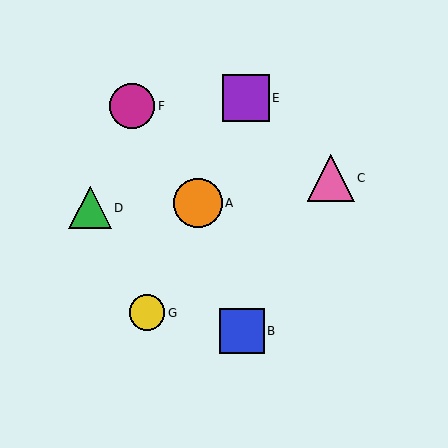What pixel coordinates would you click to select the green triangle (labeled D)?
Click at (90, 208) to select the green triangle D.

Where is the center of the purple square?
The center of the purple square is at (246, 98).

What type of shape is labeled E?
Shape E is a purple square.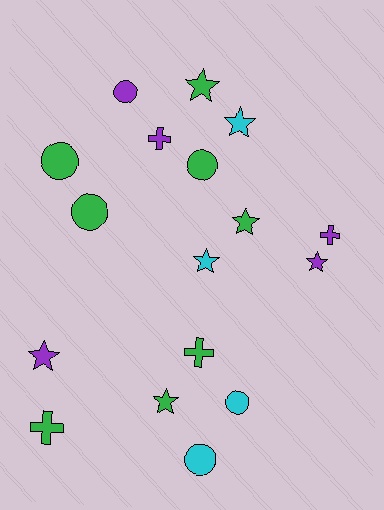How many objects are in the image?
There are 17 objects.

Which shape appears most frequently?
Star, with 7 objects.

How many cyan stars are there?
There are 2 cyan stars.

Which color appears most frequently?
Green, with 8 objects.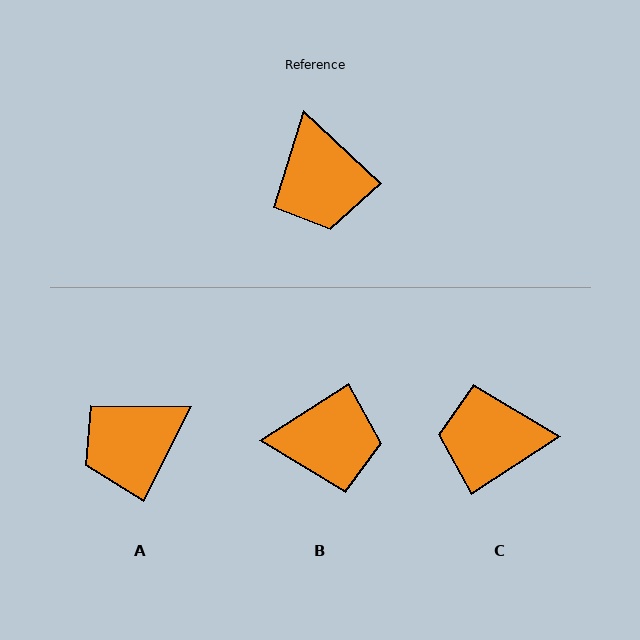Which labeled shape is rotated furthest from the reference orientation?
C, about 104 degrees away.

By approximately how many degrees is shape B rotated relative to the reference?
Approximately 76 degrees counter-clockwise.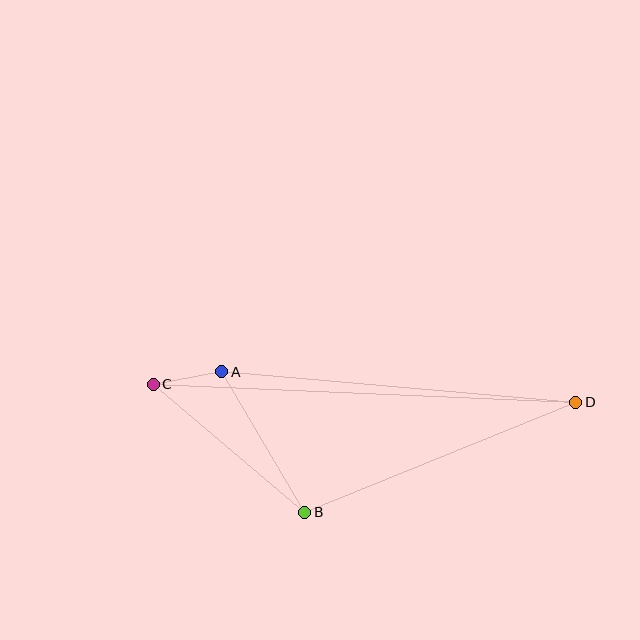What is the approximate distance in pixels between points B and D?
The distance between B and D is approximately 293 pixels.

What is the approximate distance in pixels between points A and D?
The distance between A and D is approximately 355 pixels.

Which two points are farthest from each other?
Points C and D are farthest from each other.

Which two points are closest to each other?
Points A and C are closest to each other.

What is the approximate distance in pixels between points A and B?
The distance between A and B is approximately 163 pixels.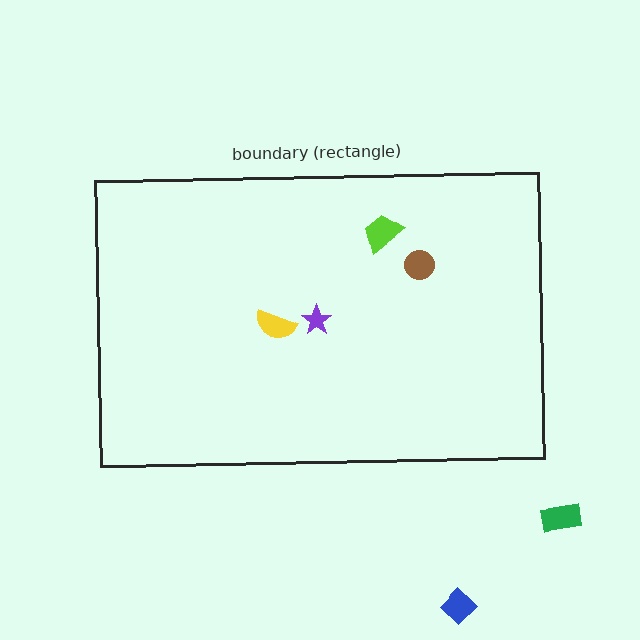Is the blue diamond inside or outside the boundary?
Outside.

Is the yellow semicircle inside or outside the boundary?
Inside.